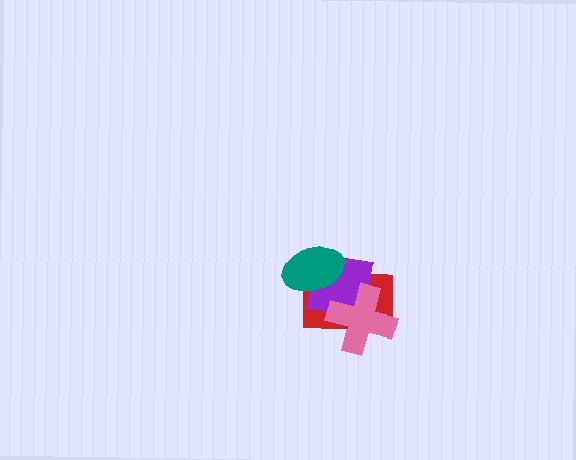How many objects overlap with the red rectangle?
3 objects overlap with the red rectangle.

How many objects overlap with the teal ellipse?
2 objects overlap with the teal ellipse.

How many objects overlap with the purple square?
3 objects overlap with the purple square.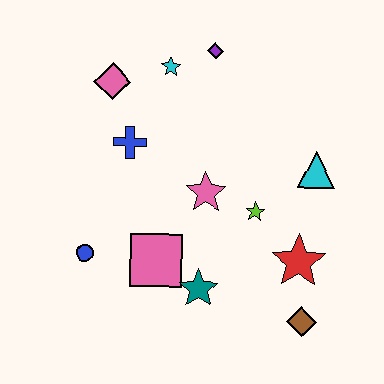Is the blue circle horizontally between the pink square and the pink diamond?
No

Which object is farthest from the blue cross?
The brown diamond is farthest from the blue cross.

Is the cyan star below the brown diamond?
No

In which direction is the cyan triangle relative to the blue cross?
The cyan triangle is to the right of the blue cross.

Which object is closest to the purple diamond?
The cyan star is closest to the purple diamond.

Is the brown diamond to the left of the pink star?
No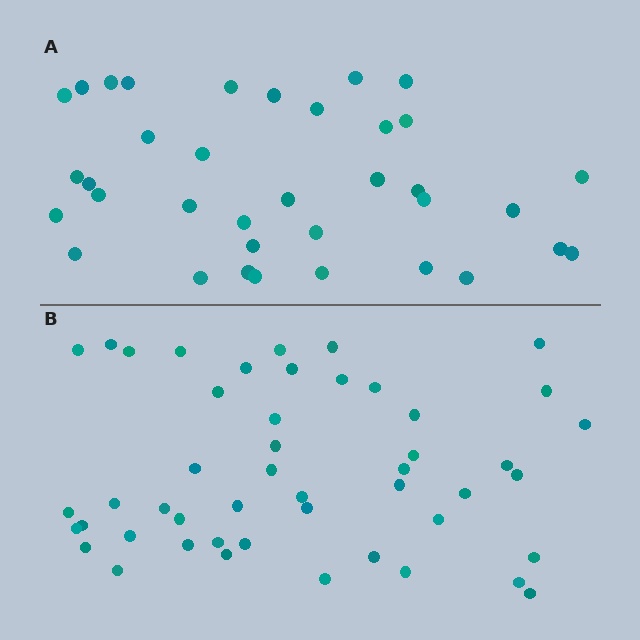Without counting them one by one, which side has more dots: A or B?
Region B (the bottom region) has more dots.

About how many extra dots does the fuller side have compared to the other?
Region B has roughly 12 or so more dots than region A.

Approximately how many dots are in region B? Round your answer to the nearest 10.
About 50 dots. (The exact count is 48, which rounds to 50.)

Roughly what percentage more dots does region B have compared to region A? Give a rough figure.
About 35% more.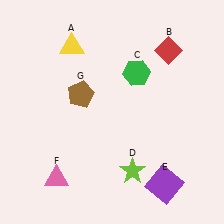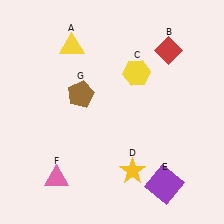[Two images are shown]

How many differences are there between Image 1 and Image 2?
There are 2 differences between the two images.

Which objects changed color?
C changed from green to yellow. D changed from lime to yellow.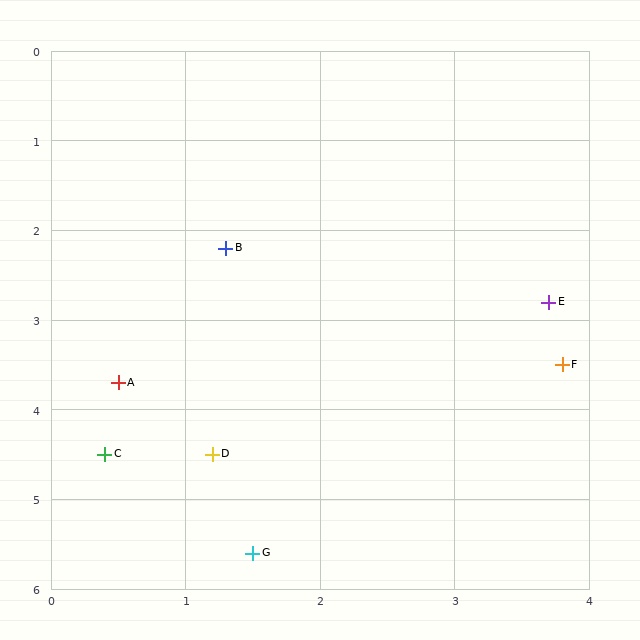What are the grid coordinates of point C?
Point C is at approximately (0.4, 4.5).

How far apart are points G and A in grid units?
Points G and A are about 2.1 grid units apart.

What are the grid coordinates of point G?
Point G is at approximately (1.5, 5.6).